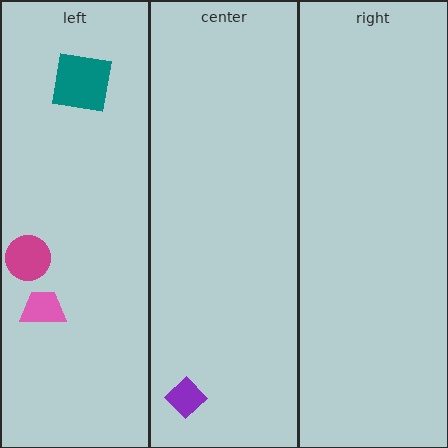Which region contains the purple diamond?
The center region.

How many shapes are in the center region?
1.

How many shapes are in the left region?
3.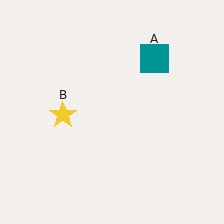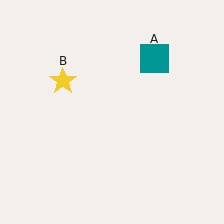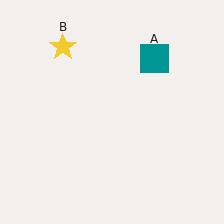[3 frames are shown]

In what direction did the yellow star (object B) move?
The yellow star (object B) moved up.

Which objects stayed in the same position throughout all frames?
Teal square (object A) remained stationary.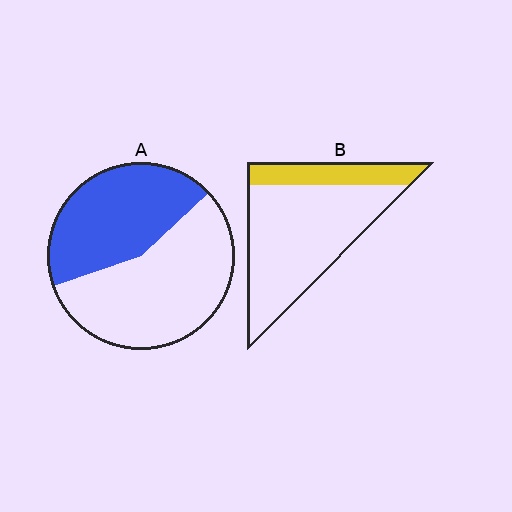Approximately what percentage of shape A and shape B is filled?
A is approximately 45% and B is approximately 25%.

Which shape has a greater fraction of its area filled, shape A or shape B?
Shape A.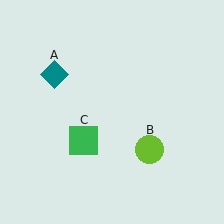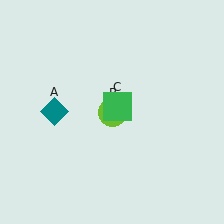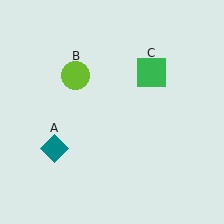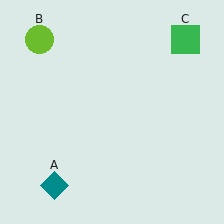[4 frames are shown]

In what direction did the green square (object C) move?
The green square (object C) moved up and to the right.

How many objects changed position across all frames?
3 objects changed position: teal diamond (object A), lime circle (object B), green square (object C).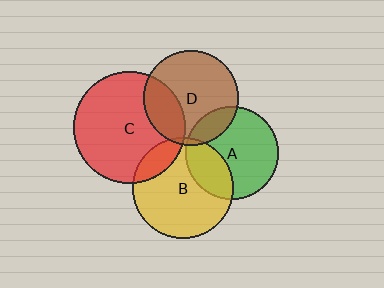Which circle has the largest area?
Circle C (red).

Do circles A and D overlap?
Yes.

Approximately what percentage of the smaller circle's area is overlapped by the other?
Approximately 15%.